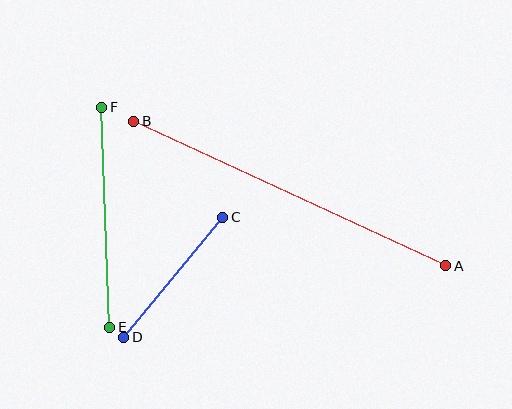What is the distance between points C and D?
The distance is approximately 155 pixels.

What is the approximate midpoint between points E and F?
The midpoint is at approximately (106, 217) pixels.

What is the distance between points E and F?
The distance is approximately 220 pixels.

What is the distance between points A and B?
The distance is approximately 344 pixels.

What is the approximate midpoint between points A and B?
The midpoint is at approximately (290, 194) pixels.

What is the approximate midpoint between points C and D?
The midpoint is at approximately (173, 277) pixels.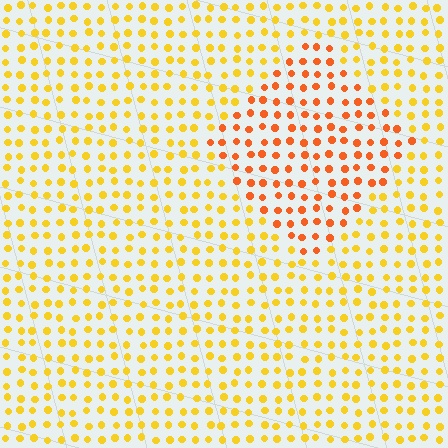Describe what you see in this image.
The image is filled with small yellow elements in a uniform arrangement. A diamond-shaped region is visible where the elements are tinted to a slightly different hue, forming a subtle color boundary.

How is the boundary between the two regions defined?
The boundary is defined purely by a slight shift in hue (about 32 degrees). Spacing, size, and orientation are identical on both sides.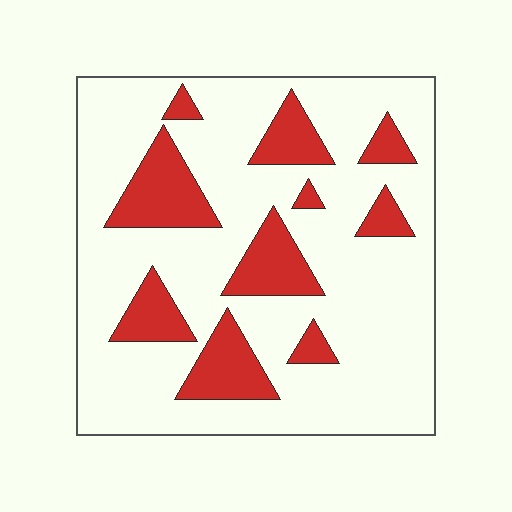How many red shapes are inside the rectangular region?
10.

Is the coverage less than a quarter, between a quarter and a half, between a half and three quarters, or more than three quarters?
Less than a quarter.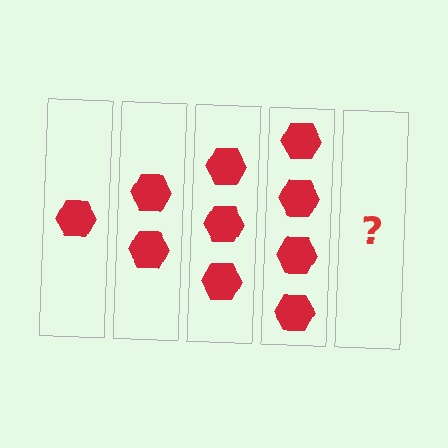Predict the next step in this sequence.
The next step is 5 hexagons.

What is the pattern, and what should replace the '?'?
The pattern is that each step adds one more hexagon. The '?' should be 5 hexagons.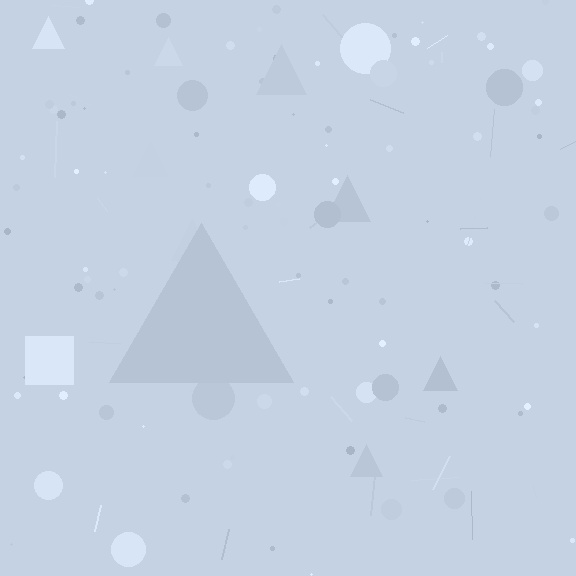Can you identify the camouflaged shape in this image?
The camouflaged shape is a triangle.